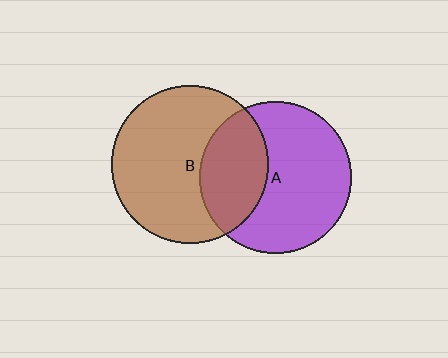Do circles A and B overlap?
Yes.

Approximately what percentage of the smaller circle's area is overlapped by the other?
Approximately 35%.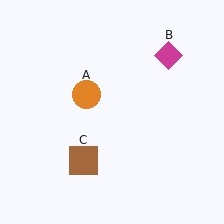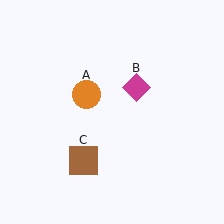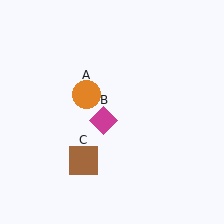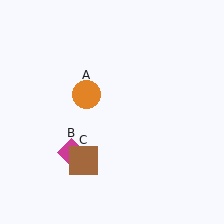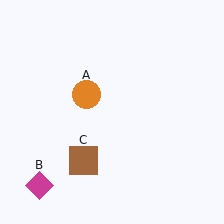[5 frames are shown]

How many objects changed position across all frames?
1 object changed position: magenta diamond (object B).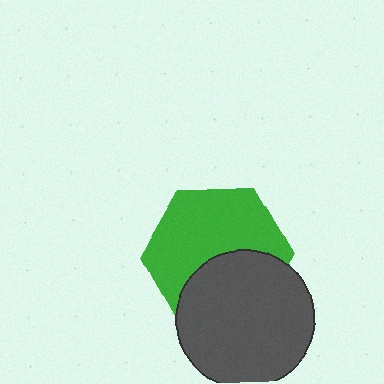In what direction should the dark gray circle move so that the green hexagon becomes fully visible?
The dark gray circle should move down. That is the shortest direction to clear the overlap and leave the green hexagon fully visible.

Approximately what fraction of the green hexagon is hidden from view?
Roughly 39% of the green hexagon is hidden behind the dark gray circle.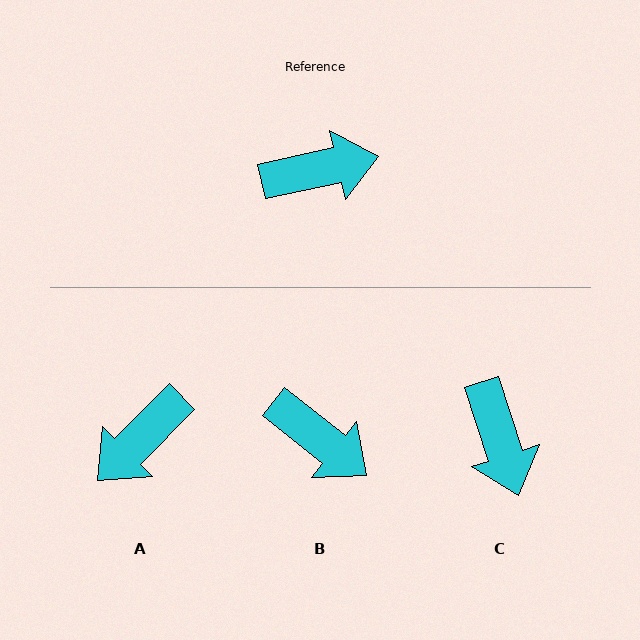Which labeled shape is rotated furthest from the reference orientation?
A, about 147 degrees away.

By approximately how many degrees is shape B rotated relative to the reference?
Approximately 51 degrees clockwise.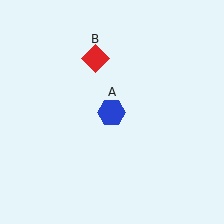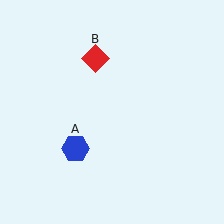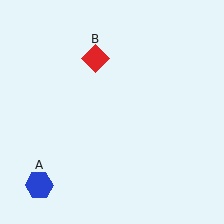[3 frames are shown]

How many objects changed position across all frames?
1 object changed position: blue hexagon (object A).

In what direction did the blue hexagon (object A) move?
The blue hexagon (object A) moved down and to the left.